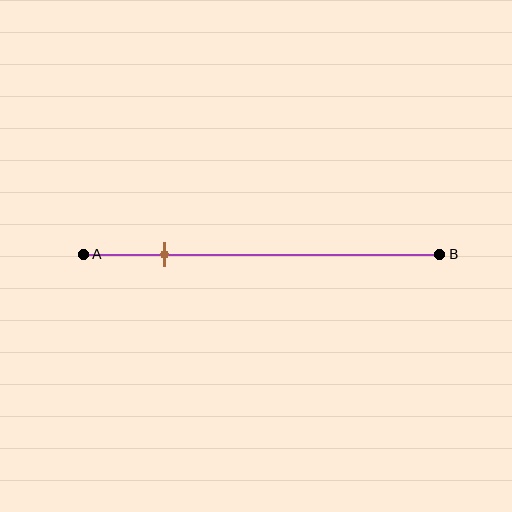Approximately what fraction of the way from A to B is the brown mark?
The brown mark is approximately 25% of the way from A to B.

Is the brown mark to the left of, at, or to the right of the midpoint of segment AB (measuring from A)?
The brown mark is to the left of the midpoint of segment AB.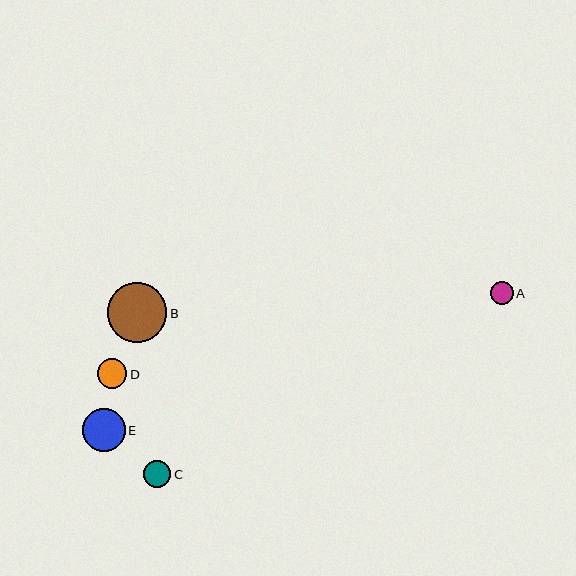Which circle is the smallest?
Circle A is the smallest with a size of approximately 23 pixels.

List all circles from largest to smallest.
From largest to smallest: B, E, D, C, A.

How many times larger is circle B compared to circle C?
Circle B is approximately 2.2 times the size of circle C.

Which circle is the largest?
Circle B is the largest with a size of approximately 60 pixels.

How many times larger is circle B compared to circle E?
Circle B is approximately 1.4 times the size of circle E.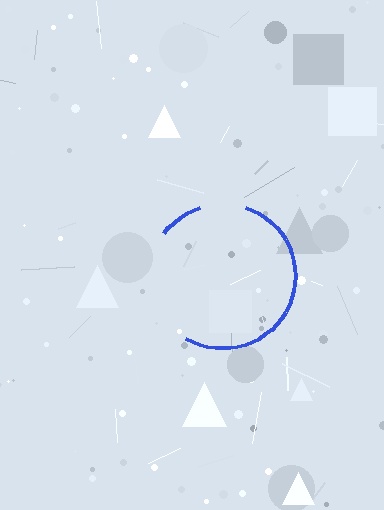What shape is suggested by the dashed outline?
The dashed outline suggests a circle.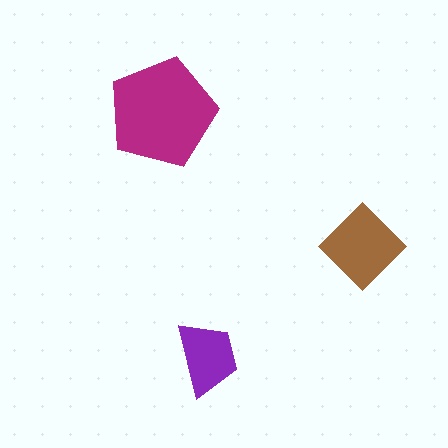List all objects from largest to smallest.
The magenta pentagon, the brown diamond, the purple trapezoid.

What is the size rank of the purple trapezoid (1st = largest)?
3rd.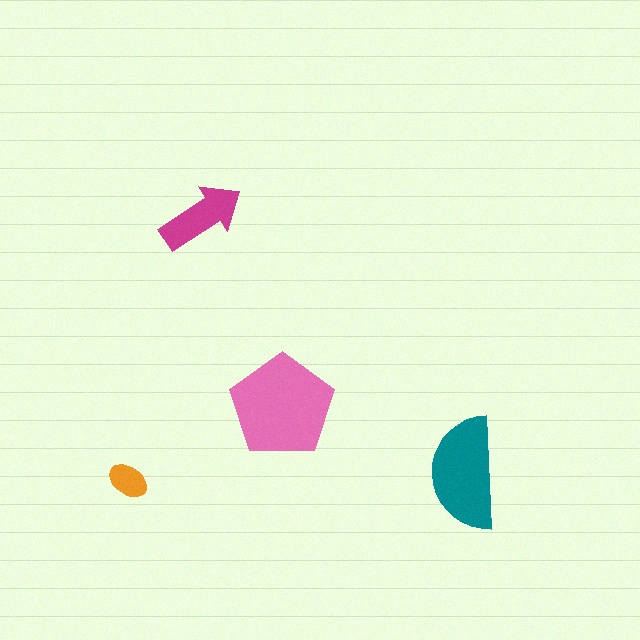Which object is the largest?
The pink pentagon.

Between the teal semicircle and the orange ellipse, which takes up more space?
The teal semicircle.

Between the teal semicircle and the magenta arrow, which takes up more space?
The teal semicircle.